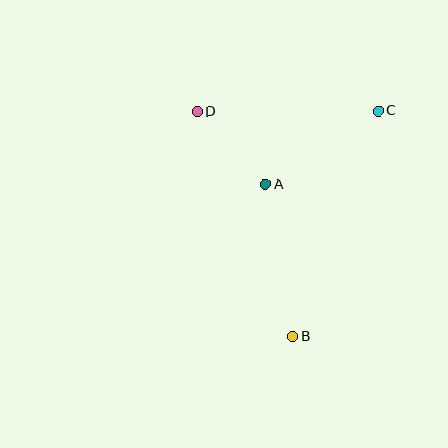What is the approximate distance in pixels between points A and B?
The distance between A and B is approximately 154 pixels.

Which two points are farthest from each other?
Points B and D are farthest from each other.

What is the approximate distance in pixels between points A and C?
The distance between A and C is approximately 135 pixels.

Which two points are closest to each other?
Points A and D are closest to each other.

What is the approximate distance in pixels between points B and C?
The distance between B and C is approximately 241 pixels.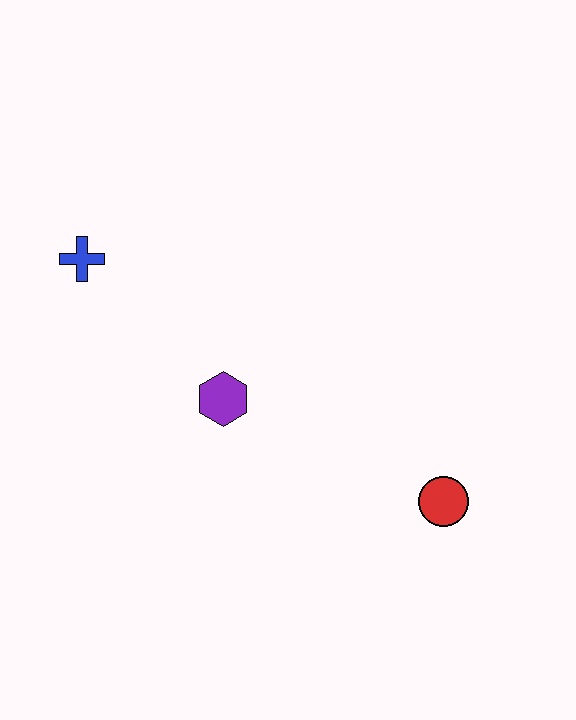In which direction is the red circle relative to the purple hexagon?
The red circle is to the right of the purple hexagon.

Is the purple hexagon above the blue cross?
No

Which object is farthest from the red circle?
The blue cross is farthest from the red circle.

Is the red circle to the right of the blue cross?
Yes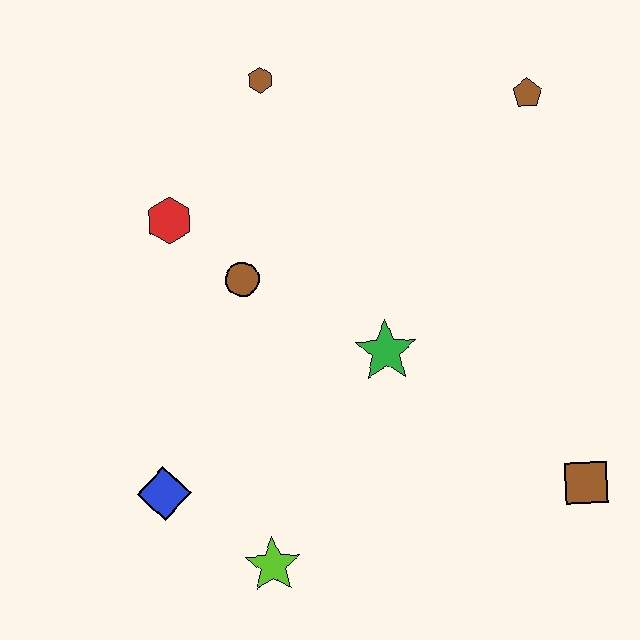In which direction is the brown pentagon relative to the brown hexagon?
The brown pentagon is to the right of the brown hexagon.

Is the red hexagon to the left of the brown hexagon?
Yes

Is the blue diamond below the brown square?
No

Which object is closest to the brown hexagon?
The red hexagon is closest to the brown hexagon.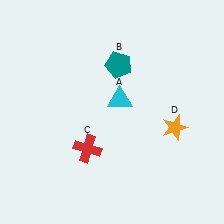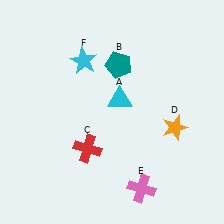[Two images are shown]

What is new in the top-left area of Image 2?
A cyan star (F) was added in the top-left area of Image 2.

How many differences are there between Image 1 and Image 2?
There are 2 differences between the two images.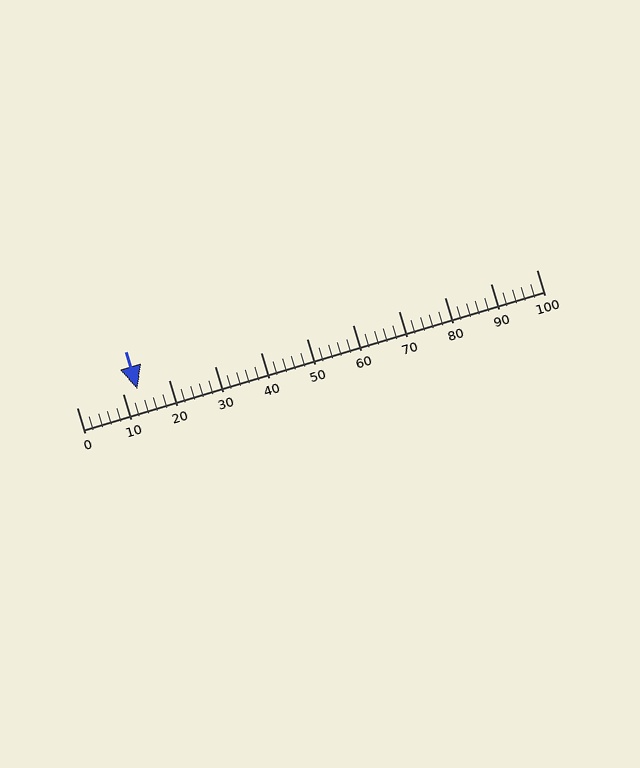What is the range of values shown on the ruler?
The ruler shows values from 0 to 100.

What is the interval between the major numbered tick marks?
The major tick marks are spaced 10 units apart.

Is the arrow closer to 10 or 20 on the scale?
The arrow is closer to 10.